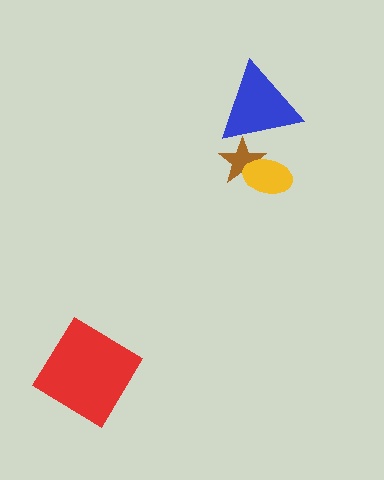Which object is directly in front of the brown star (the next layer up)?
The blue triangle is directly in front of the brown star.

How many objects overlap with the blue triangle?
1 object overlaps with the blue triangle.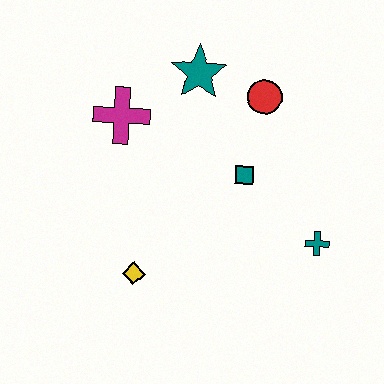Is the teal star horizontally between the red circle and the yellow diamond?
Yes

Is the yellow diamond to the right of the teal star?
No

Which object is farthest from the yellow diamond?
The red circle is farthest from the yellow diamond.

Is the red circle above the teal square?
Yes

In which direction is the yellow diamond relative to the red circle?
The yellow diamond is below the red circle.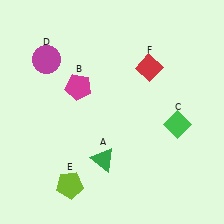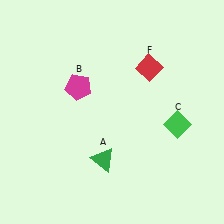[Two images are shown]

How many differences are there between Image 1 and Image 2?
There are 2 differences between the two images.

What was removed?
The lime pentagon (E), the magenta circle (D) were removed in Image 2.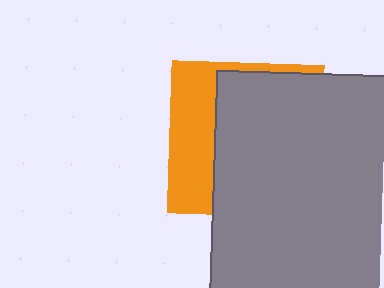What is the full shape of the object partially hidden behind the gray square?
The partially hidden object is an orange square.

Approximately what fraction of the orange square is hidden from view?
Roughly 67% of the orange square is hidden behind the gray square.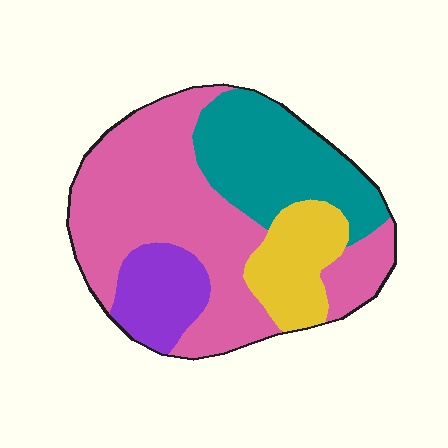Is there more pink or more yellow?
Pink.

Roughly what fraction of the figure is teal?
Teal takes up about one quarter (1/4) of the figure.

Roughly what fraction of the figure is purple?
Purple takes up about one eighth (1/8) of the figure.